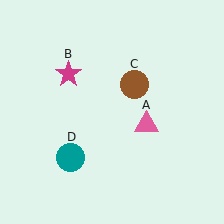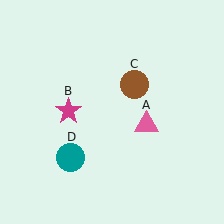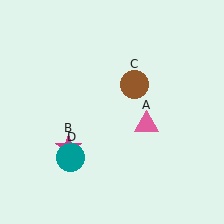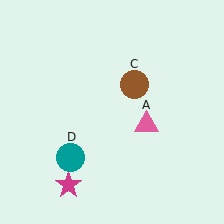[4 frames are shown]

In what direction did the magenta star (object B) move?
The magenta star (object B) moved down.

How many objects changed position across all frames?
1 object changed position: magenta star (object B).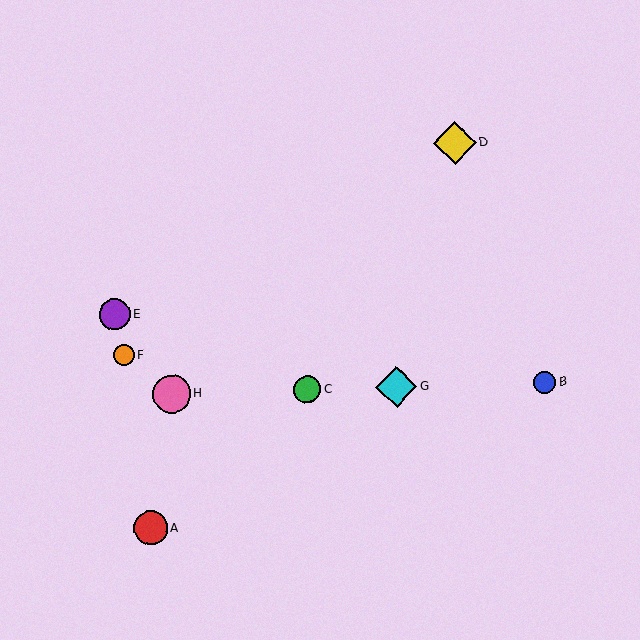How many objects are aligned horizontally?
4 objects (B, C, G, H) are aligned horizontally.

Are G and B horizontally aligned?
Yes, both are at y≈387.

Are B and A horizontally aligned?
No, B is at y≈382 and A is at y≈528.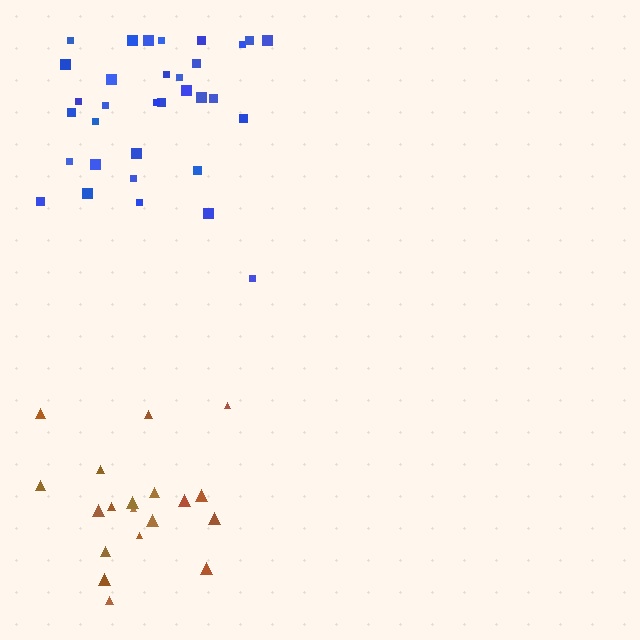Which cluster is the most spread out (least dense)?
Brown.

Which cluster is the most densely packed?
Blue.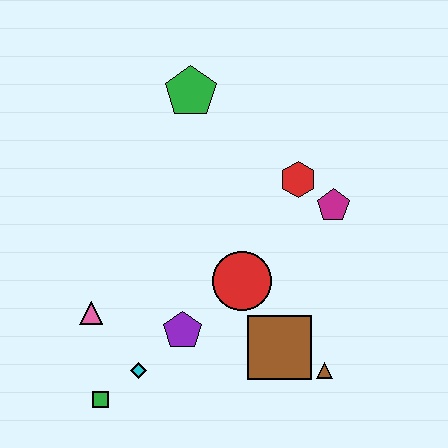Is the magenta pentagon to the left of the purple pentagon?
No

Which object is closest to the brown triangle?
The brown square is closest to the brown triangle.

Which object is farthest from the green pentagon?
The green square is farthest from the green pentagon.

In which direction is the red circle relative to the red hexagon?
The red circle is below the red hexagon.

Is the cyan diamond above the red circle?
No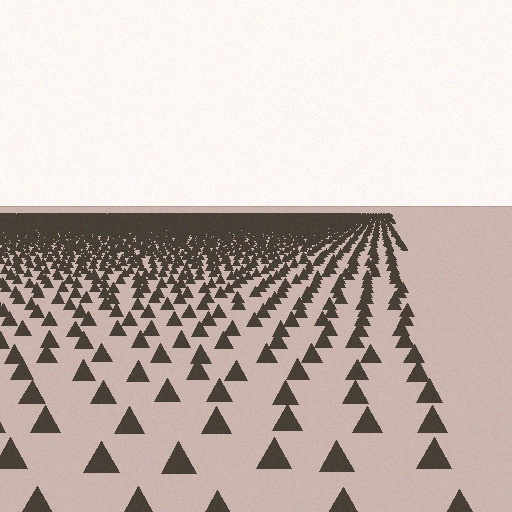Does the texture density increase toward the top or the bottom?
Density increases toward the top.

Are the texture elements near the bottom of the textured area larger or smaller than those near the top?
Larger. Near the bottom, elements are closer to the viewer and appear at a bigger on-screen size.